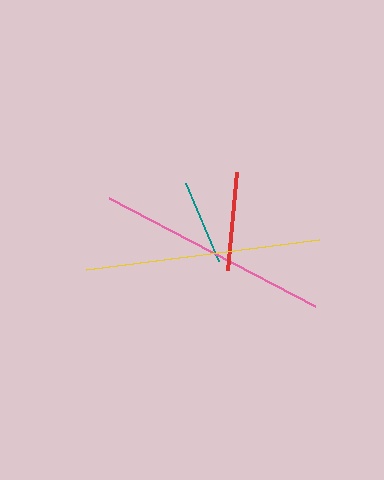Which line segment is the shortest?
The teal line is the shortest at approximately 85 pixels.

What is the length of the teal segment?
The teal segment is approximately 85 pixels long.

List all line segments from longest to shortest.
From longest to shortest: yellow, pink, red, teal.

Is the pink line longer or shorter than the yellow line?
The yellow line is longer than the pink line.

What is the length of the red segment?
The red segment is approximately 99 pixels long.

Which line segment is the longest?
The yellow line is the longest at approximately 235 pixels.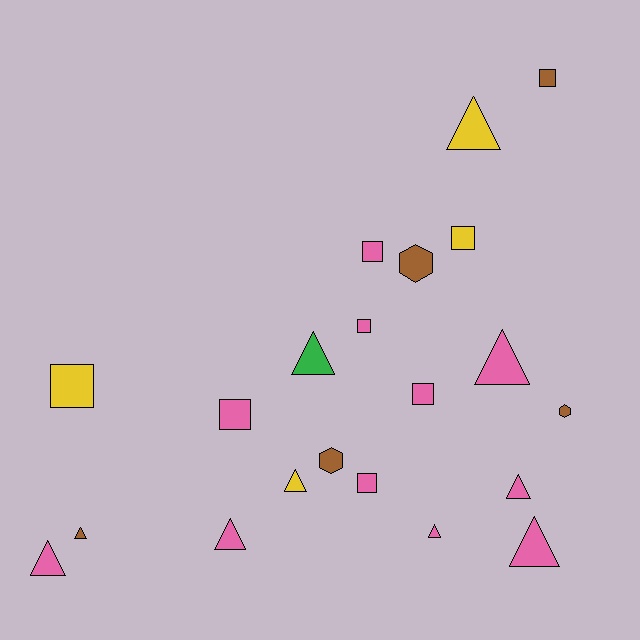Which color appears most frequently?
Pink, with 11 objects.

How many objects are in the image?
There are 21 objects.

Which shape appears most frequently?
Triangle, with 10 objects.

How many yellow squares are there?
There are 2 yellow squares.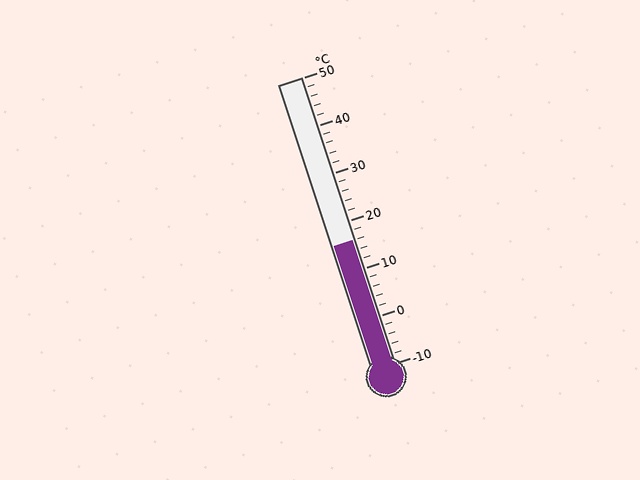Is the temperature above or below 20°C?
The temperature is below 20°C.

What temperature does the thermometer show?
The thermometer shows approximately 16°C.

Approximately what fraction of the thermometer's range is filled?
The thermometer is filled to approximately 45% of its range.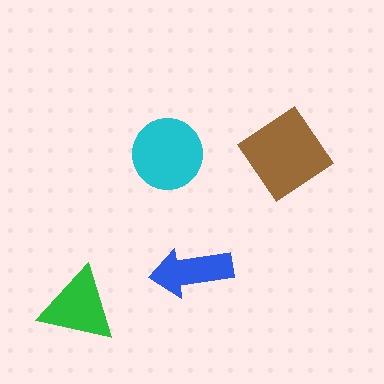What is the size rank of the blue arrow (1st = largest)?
4th.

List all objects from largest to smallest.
The brown diamond, the cyan circle, the green triangle, the blue arrow.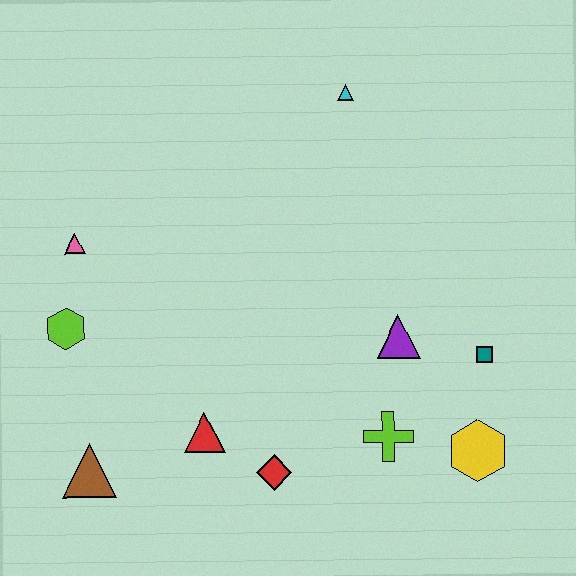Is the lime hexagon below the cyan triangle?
Yes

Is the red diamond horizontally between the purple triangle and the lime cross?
No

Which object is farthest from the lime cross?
The pink triangle is farthest from the lime cross.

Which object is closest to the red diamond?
The red triangle is closest to the red diamond.